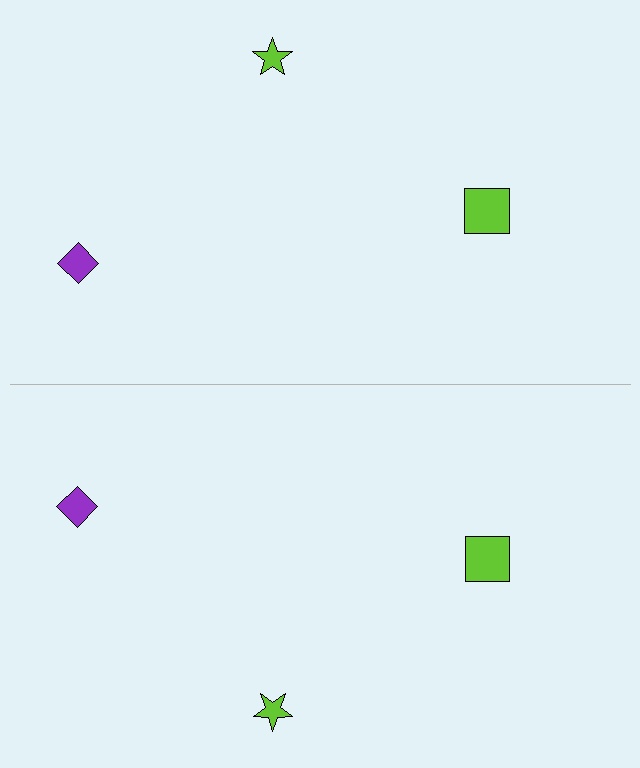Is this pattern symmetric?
Yes, this pattern has bilateral (reflection) symmetry.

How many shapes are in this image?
There are 6 shapes in this image.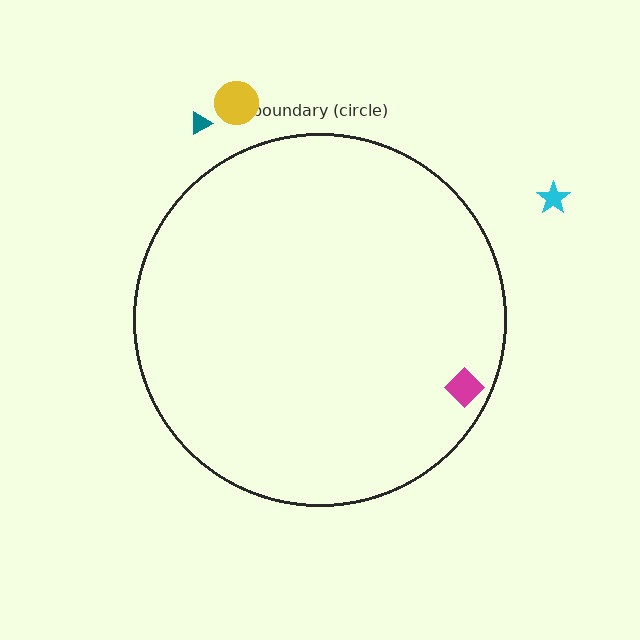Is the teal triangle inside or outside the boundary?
Outside.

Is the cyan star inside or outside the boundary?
Outside.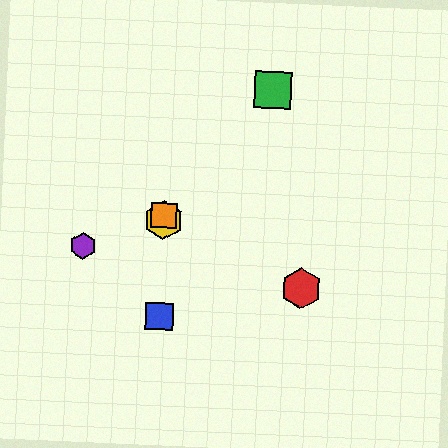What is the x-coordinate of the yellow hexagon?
The yellow hexagon is at x≈164.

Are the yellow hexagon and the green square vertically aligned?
No, the yellow hexagon is at x≈164 and the green square is at x≈273.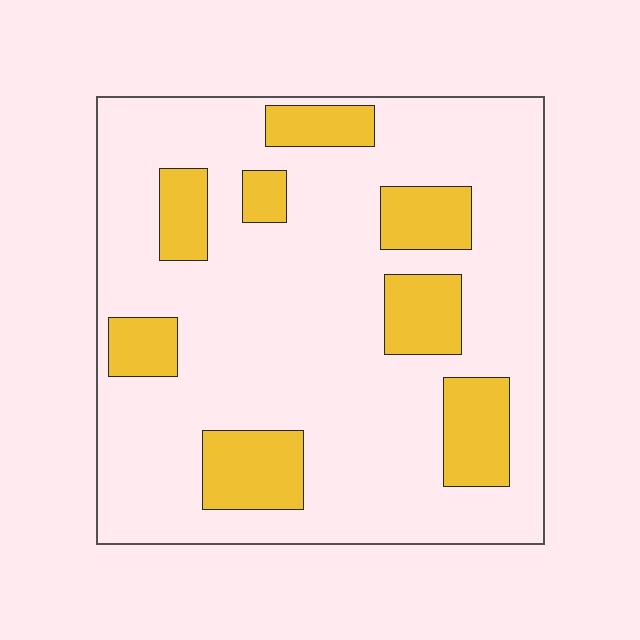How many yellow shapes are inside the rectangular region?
8.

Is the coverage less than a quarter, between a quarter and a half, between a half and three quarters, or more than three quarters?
Less than a quarter.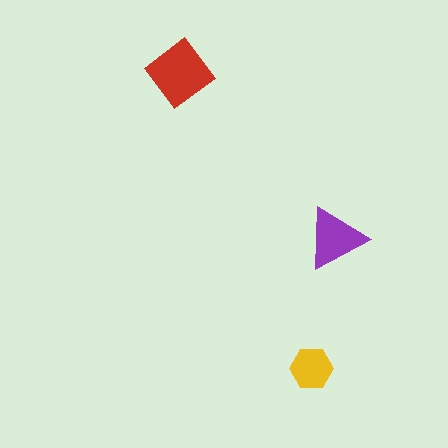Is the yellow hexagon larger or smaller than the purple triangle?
Smaller.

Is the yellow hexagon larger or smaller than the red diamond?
Smaller.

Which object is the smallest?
The yellow hexagon.